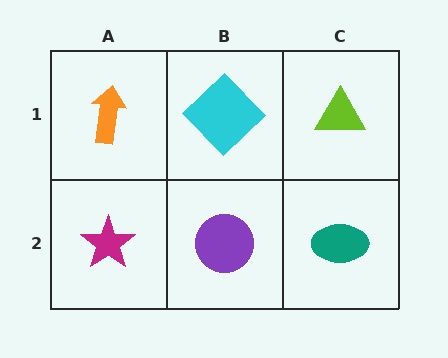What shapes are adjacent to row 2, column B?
A cyan diamond (row 1, column B), a magenta star (row 2, column A), a teal ellipse (row 2, column C).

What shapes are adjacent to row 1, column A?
A magenta star (row 2, column A), a cyan diamond (row 1, column B).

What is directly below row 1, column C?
A teal ellipse.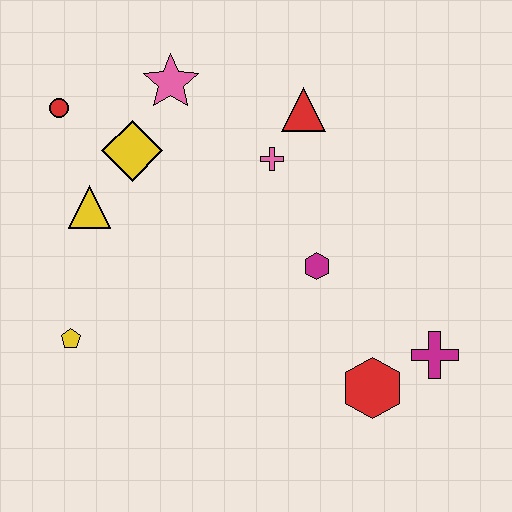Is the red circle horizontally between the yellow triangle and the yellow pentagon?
No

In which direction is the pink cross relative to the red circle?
The pink cross is to the right of the red circle.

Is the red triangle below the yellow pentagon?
No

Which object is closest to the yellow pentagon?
The yellow triangle is closest to the yellow pentagon.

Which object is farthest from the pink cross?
The yellow pentagon is farthest from the pink cross.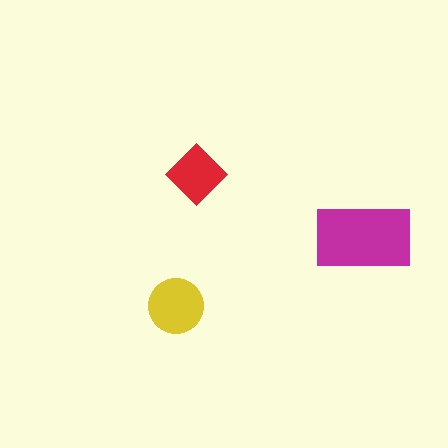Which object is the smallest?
The red diamond.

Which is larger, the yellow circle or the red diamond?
The yellow circle.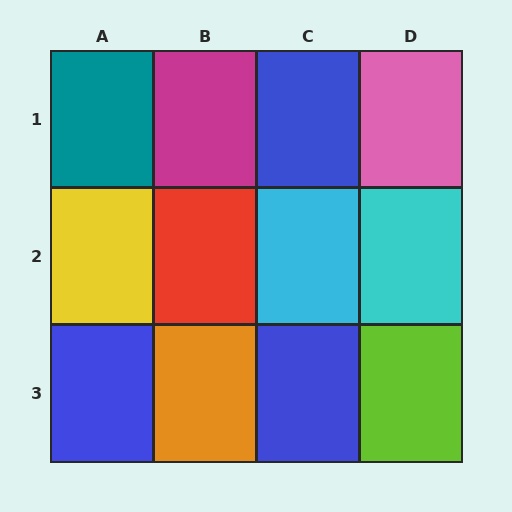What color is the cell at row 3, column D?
Lime.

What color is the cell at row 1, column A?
Teal.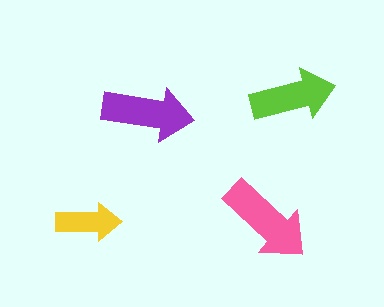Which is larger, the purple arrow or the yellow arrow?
The purple one.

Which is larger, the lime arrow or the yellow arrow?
The lime one.